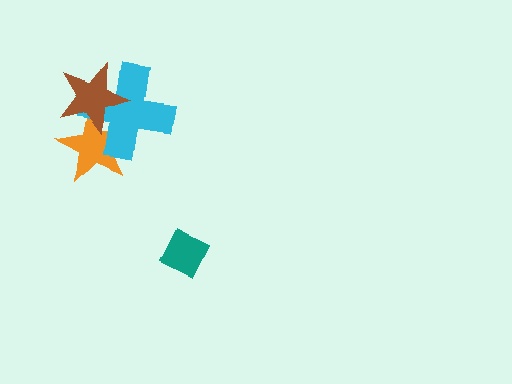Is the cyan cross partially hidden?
Yes, it is partially covered by another shape.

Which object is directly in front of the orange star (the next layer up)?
The cyan cross is directly in front of the orange star.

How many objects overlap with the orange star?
2 objects overlap with the orange star.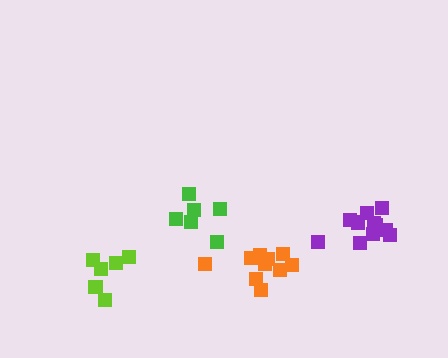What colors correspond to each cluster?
The clusters are colored: orange, green, purple, lime.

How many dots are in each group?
Group 1: 11 dots, Group 2: 6 dots, Group 3: 11 dots, Group 4: 6 dots (34 total).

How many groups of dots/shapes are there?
There are 4 groups.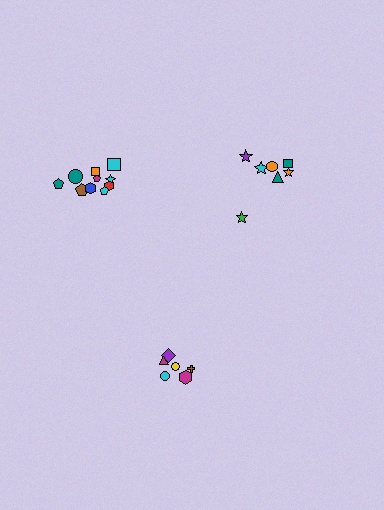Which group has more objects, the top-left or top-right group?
The top-left group.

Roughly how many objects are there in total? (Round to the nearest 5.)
Roughly 25 objects in total.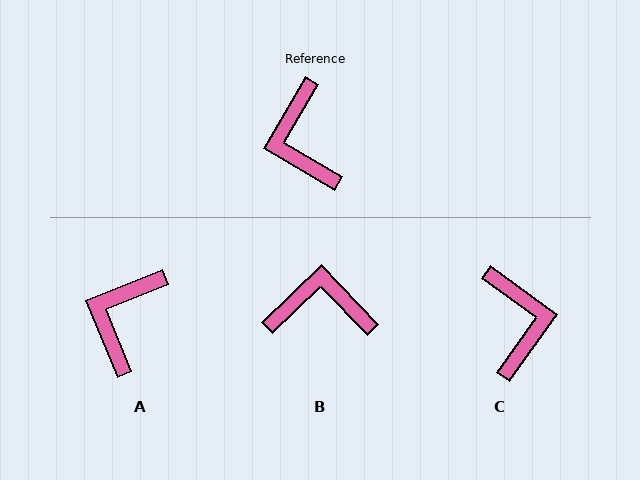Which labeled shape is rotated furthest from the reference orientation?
C, about 175 degrees away.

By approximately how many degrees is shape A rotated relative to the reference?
Approximately 37 degrees clockwise.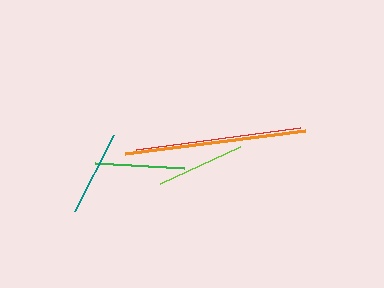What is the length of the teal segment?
The teal segment is approximately 86 pixels long.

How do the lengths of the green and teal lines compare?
The green and teal lines are approximately the same length.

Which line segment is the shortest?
The teal line is the shortest at approximately 86 pixels.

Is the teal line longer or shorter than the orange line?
The orange line is longer than the teal line.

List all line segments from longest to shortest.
From longest to shortest: orange, red, green, lime, teal.